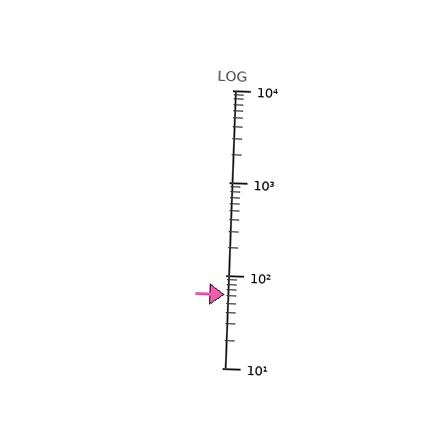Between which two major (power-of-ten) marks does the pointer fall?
The pointer is between 10 and 100.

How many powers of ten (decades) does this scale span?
The scale spans 3 decades, from 10 to 10000.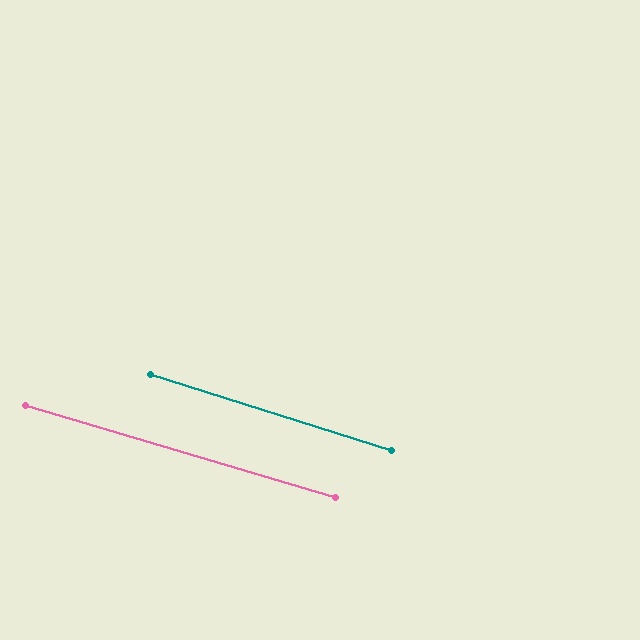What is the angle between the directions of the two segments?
Approximately 1 degree.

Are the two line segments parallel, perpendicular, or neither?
Parallel — their directions differ by only 1.0°.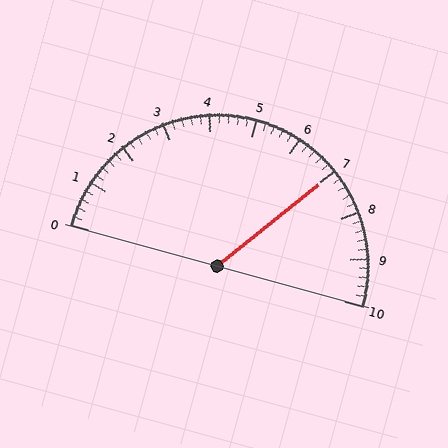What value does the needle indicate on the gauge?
The needle indicates approximately 7.0.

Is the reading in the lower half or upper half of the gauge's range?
The reading is in the upper half of the range (0 to 10).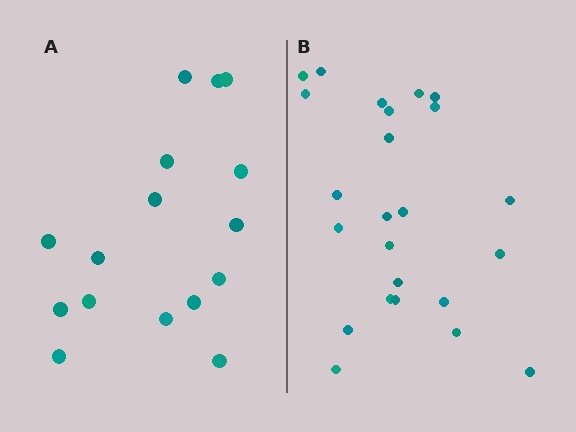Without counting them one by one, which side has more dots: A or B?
Region B (the right region) has more dots.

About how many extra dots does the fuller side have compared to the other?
Region B has roughly 8 or so more dots than region A.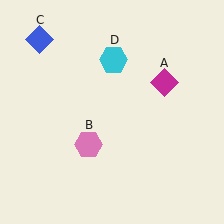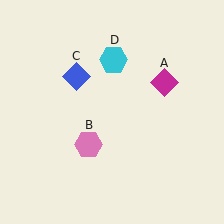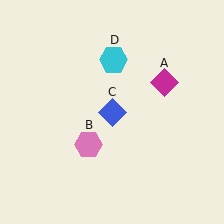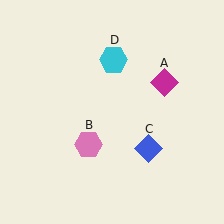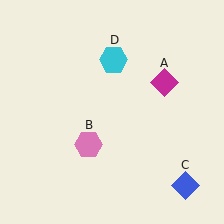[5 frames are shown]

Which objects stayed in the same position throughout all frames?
Magenta diamond (object A) and pink hexagon (object B) and cyan hexagon (object D) remained stationary.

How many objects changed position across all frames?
1 object changed position: blue diamond (object C).